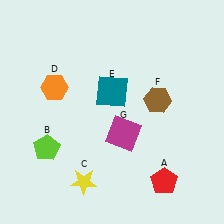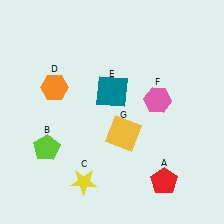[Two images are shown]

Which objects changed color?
F changed from brown to pink. G changed from magenta to yellow.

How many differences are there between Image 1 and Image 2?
There are 2 differences between the two images.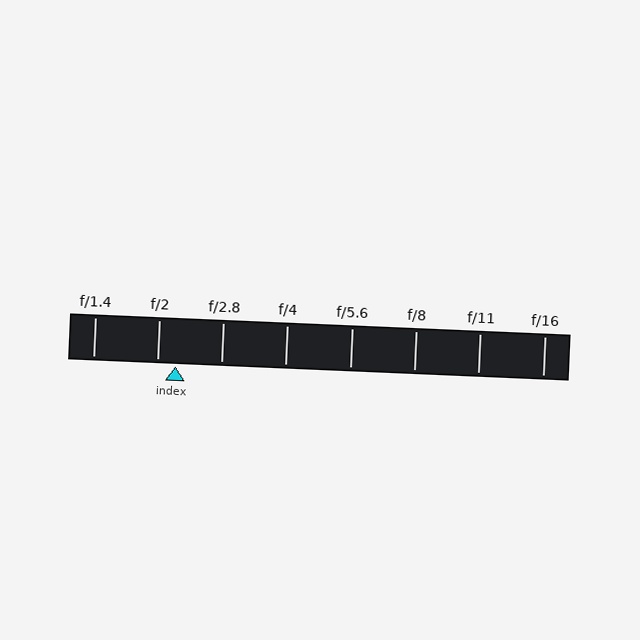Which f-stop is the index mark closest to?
The index mark is closest to f/2.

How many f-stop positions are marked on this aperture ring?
There are 8 f-stop positions marked.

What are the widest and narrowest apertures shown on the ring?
The widest aperture shown is f/1.4 and the narrowest is f/16.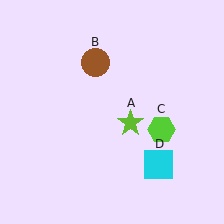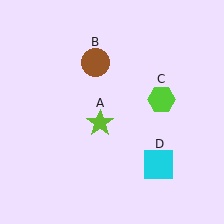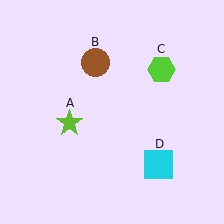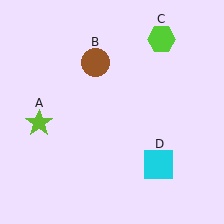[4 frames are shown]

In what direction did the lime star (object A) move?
The lime star (object A) moved left.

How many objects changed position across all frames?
2 objects changed position: lime star (object A), lime hexagon (object C).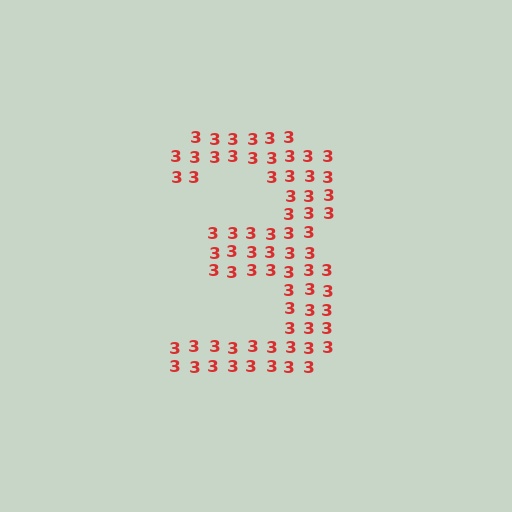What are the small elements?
The small elements are digit 3's.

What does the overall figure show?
The overall figure shows the digit 3.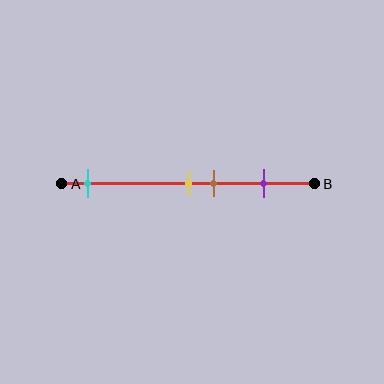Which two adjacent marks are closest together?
The yellow and brown marks are the closest adjacent pair.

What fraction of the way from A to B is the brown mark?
The brown mark is approximately 60% (0.6) of the way from A to B.